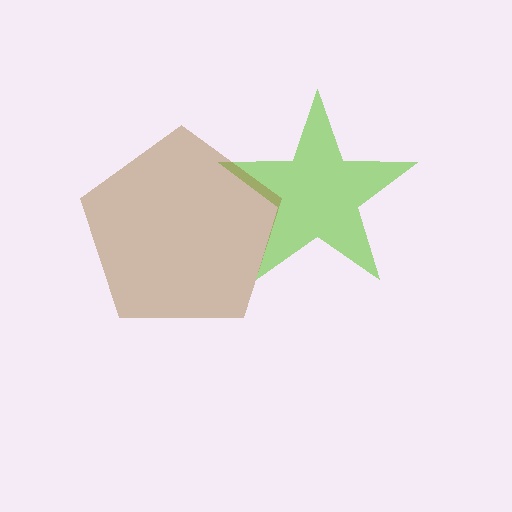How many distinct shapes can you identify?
There are 2 distinct shapes: a lime star, a brown pentagon.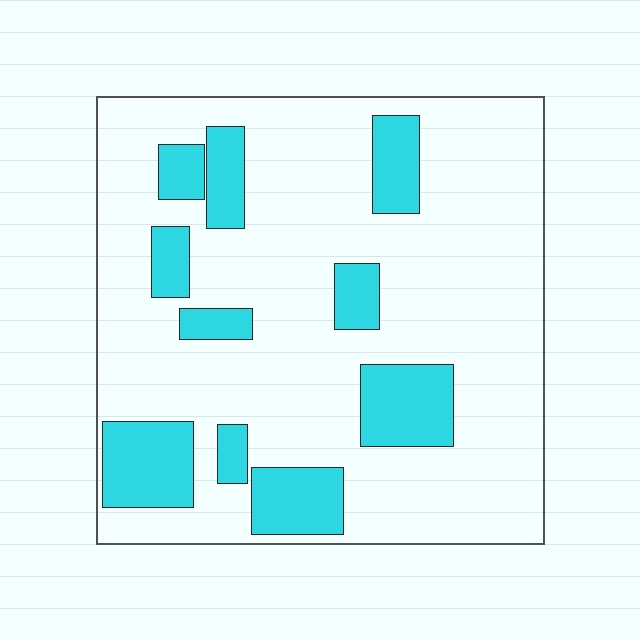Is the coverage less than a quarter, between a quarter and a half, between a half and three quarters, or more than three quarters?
Less than a quarter.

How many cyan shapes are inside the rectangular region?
10.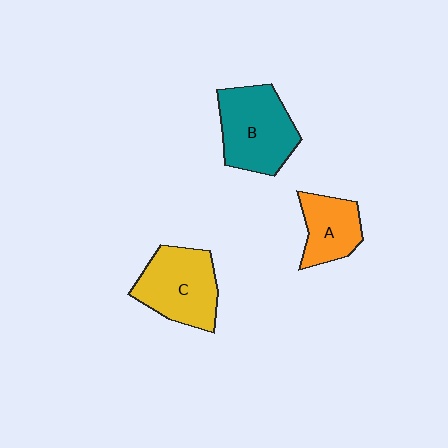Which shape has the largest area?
Shape B (teal).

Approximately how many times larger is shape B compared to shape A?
Approximately 1.6 times.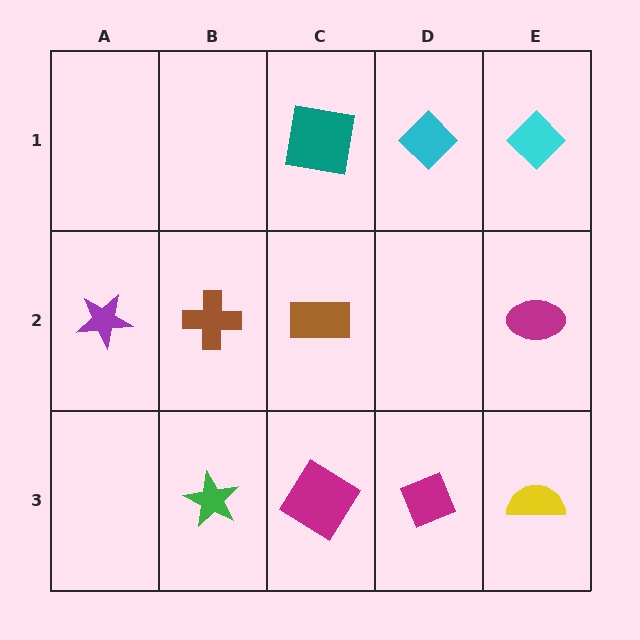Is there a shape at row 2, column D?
No, that cell is empty.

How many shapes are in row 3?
4 shapes.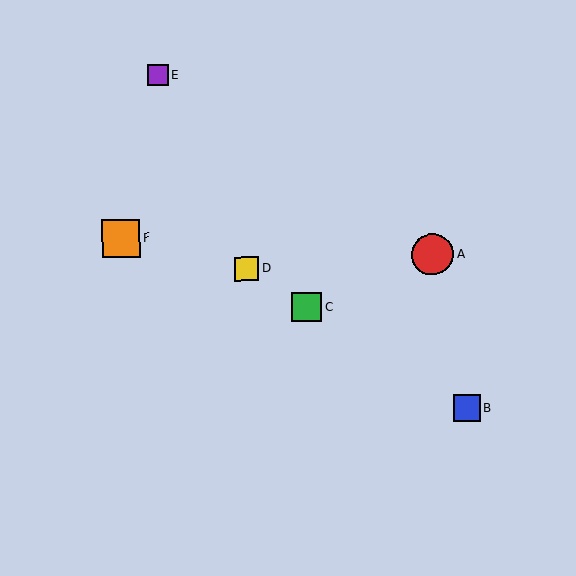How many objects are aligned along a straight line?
3 objects (B, C, D) are aligned along a straight line.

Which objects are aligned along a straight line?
Objects B, C, D are aligned along a straight line.